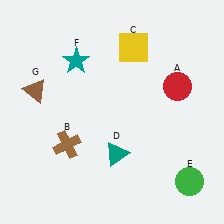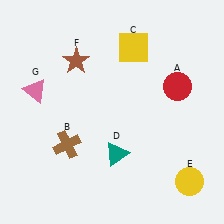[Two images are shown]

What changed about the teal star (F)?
In Image 1, F is teal. In Image 2, it changed to brown.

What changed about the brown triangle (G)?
In Image 1, G is brown. In Image 2, it changed to pink.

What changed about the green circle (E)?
In Image 1, E is green. In Image 2, it changed to yellow.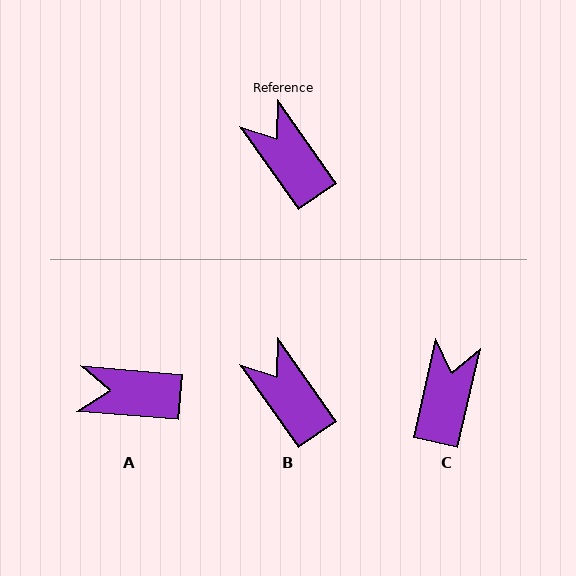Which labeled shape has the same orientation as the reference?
B.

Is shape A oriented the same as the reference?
No, it is off by about 50 degrees.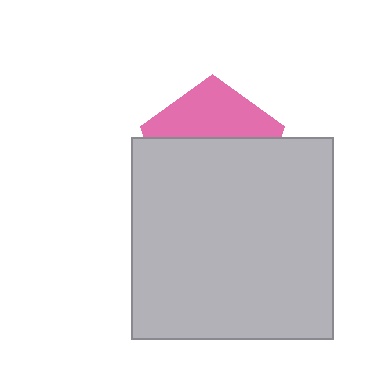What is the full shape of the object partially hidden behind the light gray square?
The partially hidden object is a pink pentagon.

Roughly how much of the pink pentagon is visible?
A small part of it is visible (roughly 39%).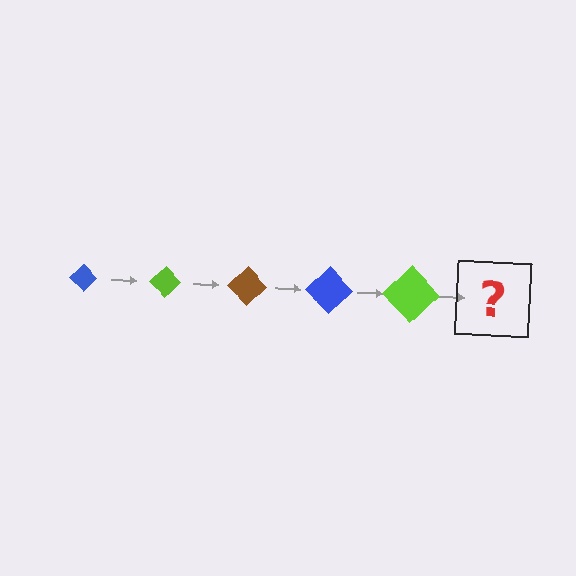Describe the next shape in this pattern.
It should be a brown diamond, larger than the previous one.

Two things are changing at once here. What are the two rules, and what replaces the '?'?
The two rules are that the diamond grows larger each step and the color cycles through blue, lime, and brown. The '?' should be a brown diamond, larger than the previous one.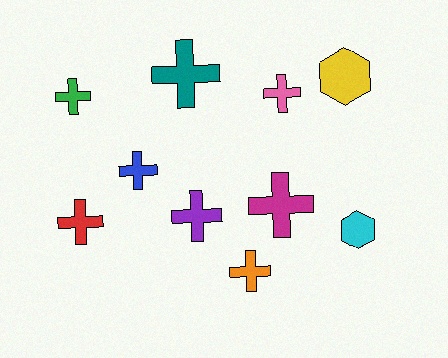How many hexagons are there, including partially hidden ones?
There are 2 hexagons.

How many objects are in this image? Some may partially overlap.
There are 10 objects.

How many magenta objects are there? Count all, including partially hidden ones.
There is 1 magenta object.